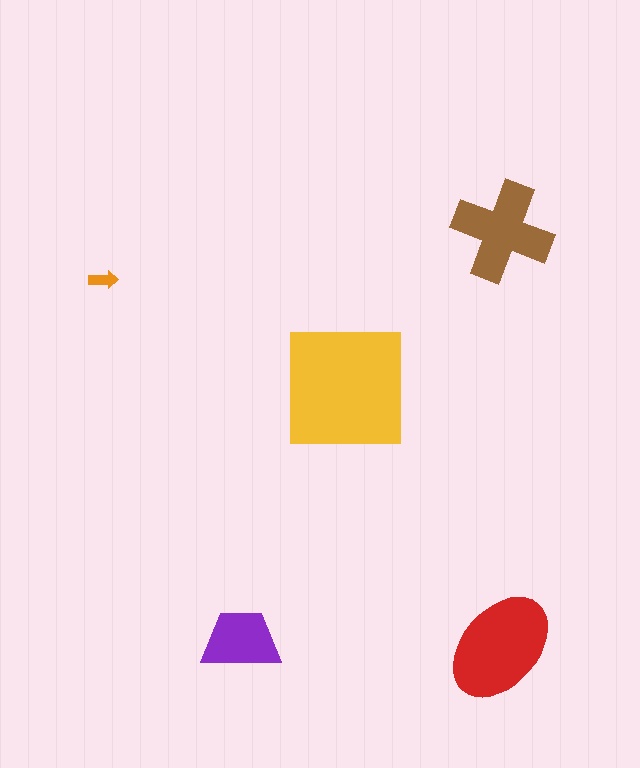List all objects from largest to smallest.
The yellow square, the red ellipse, the brown cross, the purple trapezoid, the orange arrow.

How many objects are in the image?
There are 5 objects in the image.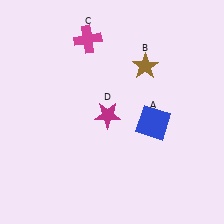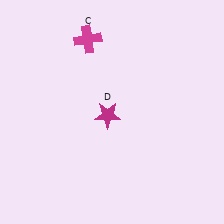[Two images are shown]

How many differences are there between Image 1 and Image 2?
There are 2 differences between the two images.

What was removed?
The brown star (B), the blue square (A) were removed in Image 2.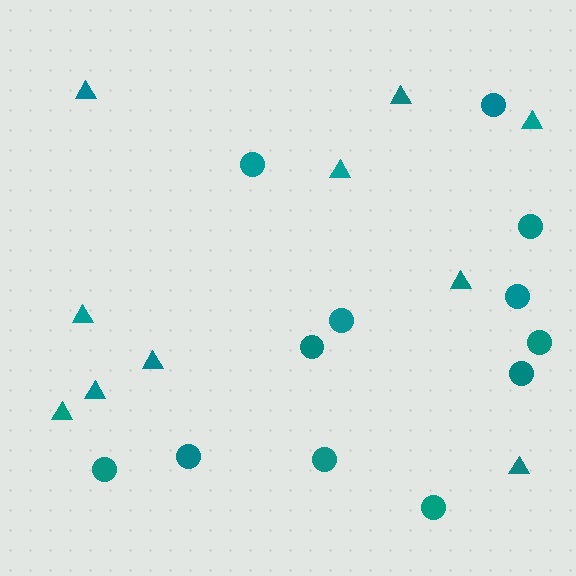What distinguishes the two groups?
There are 2 groups: one group of circles (12) and one group of triangles (10).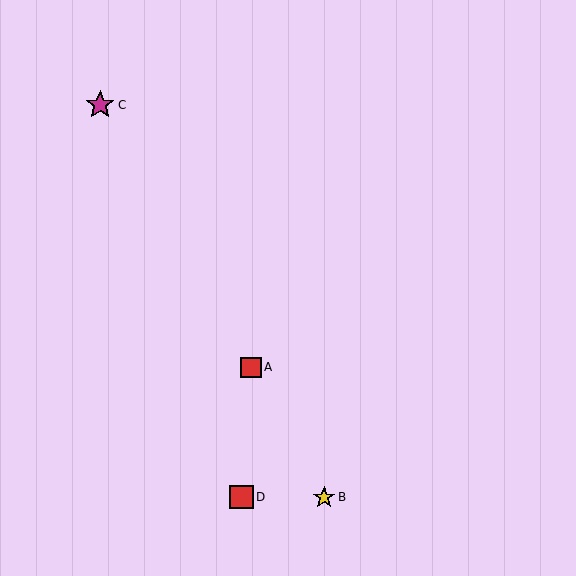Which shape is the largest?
The magenta star (labeled C) is the largest.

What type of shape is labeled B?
Shape B is a yellow star.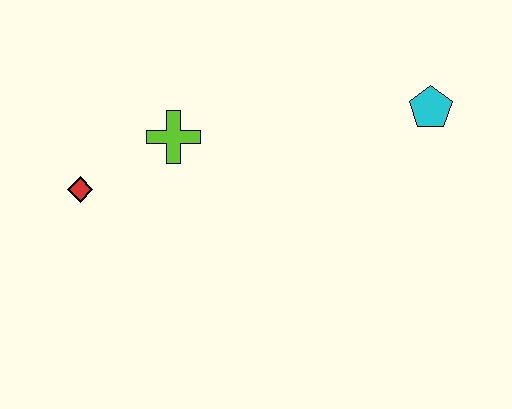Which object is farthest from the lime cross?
The cyan pentagon is farthest from the lime cross.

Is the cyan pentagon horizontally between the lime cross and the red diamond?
No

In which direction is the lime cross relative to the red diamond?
The lime cross is to the right of the red diamond.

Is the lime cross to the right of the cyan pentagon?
No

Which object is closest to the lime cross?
The red diamond is closest to the lime cross.